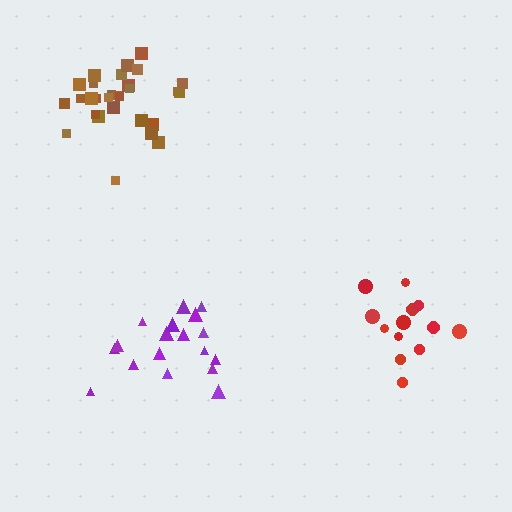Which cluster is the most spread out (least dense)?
Purple.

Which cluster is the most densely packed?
Brown.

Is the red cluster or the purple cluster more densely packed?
Red.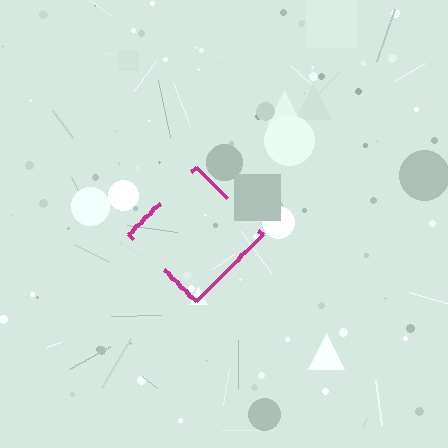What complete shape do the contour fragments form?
The contour fragments form a diamond.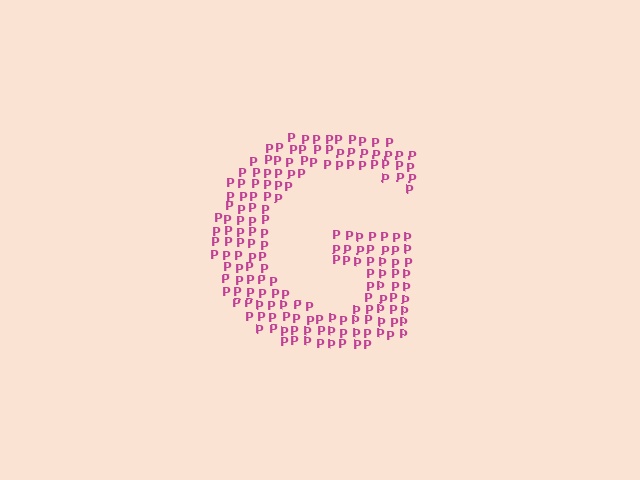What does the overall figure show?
The overall figure shows the letter G.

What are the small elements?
The small elements are letter P's.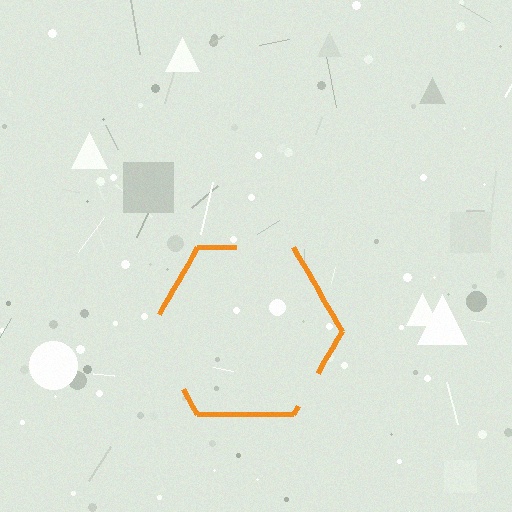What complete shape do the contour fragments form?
The contour fragments form a hexagon.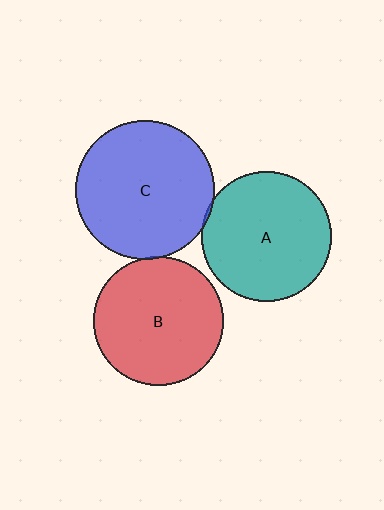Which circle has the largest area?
Circle C (blue).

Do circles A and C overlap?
Yes.